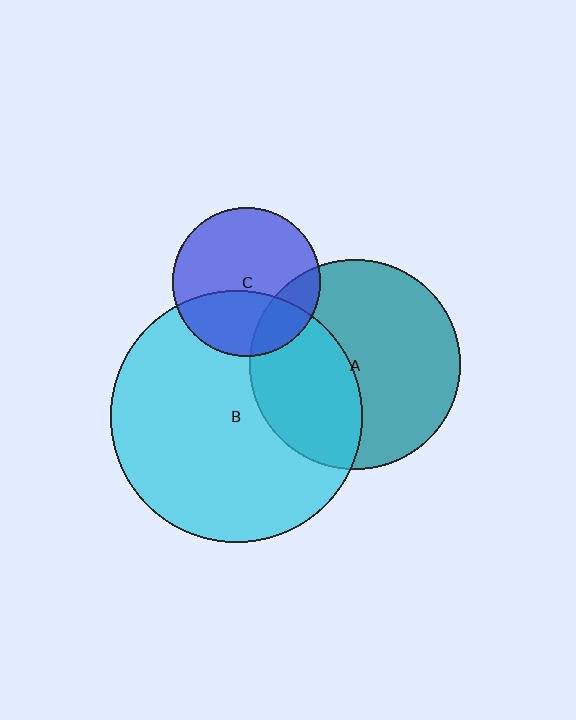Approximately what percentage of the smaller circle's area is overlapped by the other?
Approximately 20%.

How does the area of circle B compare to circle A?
Approximately 1.4 times.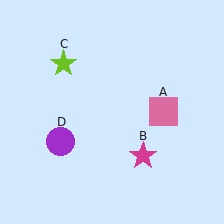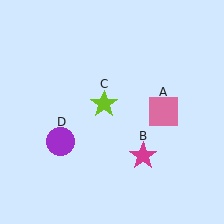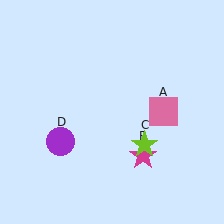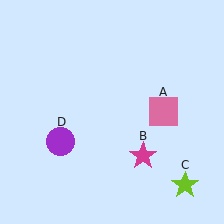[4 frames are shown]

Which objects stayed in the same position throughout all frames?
Pink square (object A) and magenta star (object B) and purple circle (object D) remained stationary.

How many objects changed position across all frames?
1 object changed position: lime star (object C).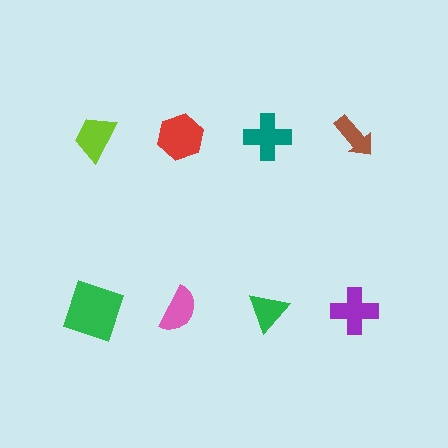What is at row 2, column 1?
A green square.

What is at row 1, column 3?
A teal cross.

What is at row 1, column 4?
A brown arrow.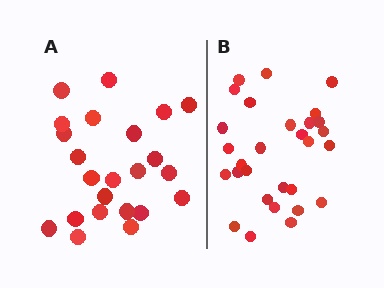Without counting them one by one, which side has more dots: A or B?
Region B (the right region) has more dots.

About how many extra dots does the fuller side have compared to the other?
Region B has about 6 more dots than region A.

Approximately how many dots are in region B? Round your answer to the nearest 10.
About 30 dots. (The exact count is 29, which rounds to 30.)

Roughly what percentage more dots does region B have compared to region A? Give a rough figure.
About 25% more.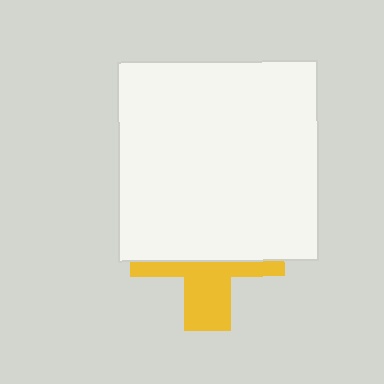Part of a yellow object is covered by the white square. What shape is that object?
It is a cross.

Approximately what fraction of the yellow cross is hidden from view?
Roughly 60% of the yellow cross is hidden behind the white square.